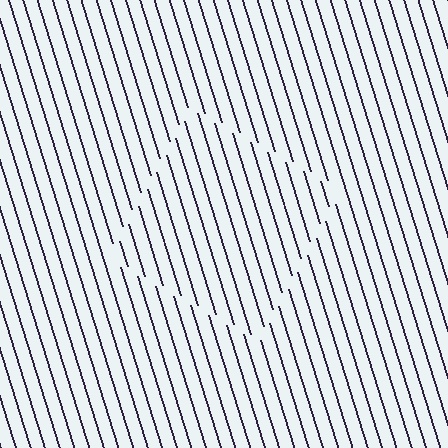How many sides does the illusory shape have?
4 sides — the line-ends trace a square.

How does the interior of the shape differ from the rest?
The interior of the shape contains the same grating, shifted by half a period — the contour is defined by the phase discontinuity where line-ends from the inner and outer gratings abut.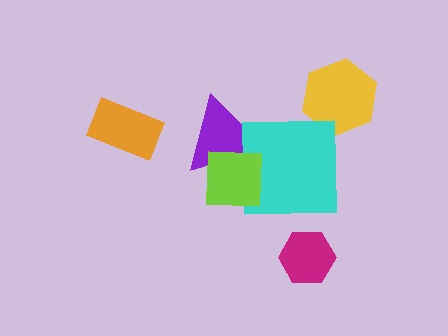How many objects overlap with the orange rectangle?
0 objects overlap with the orange rectangle.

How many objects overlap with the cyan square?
2 objects overlap with the cyan square.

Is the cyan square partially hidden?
Yes, it is partially covered by another shape.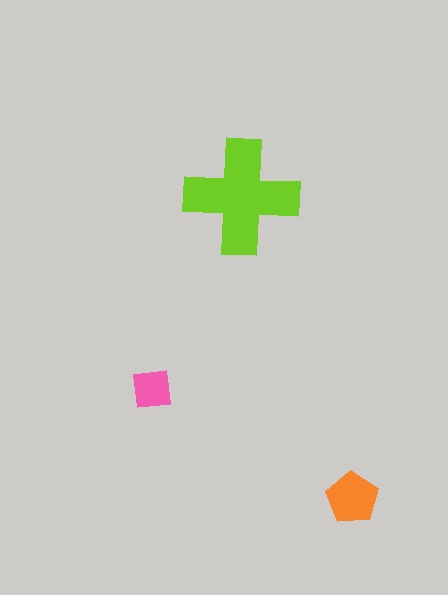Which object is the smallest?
The pink square.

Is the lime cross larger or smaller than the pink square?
Larger.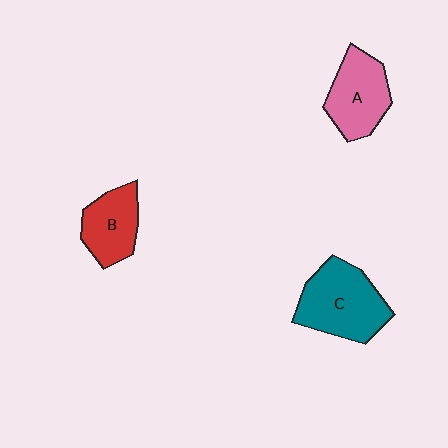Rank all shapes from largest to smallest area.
From largest to smallest: C (teal), A (pink), B (red).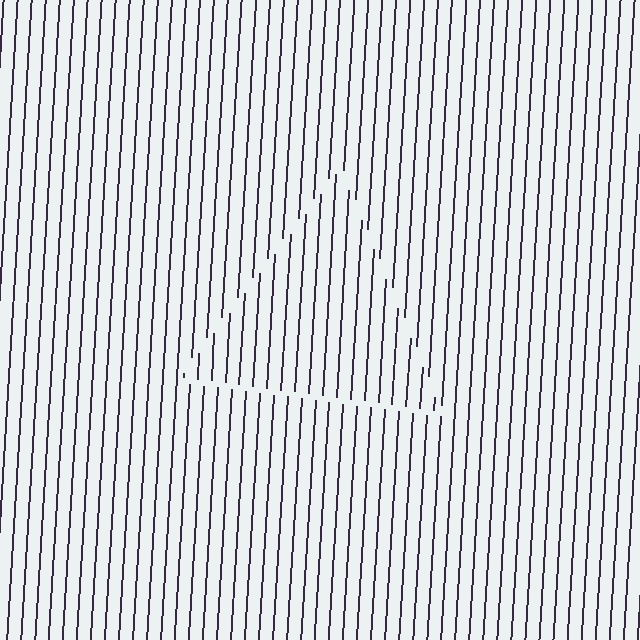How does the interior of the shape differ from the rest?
The interior of the shape contains the same grating, shifted by half a period — the contour is defined by the phase discontinuity where line-ends from the inner and outer gratings abut.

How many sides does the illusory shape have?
3 sides — the line-ends trace a triangle.